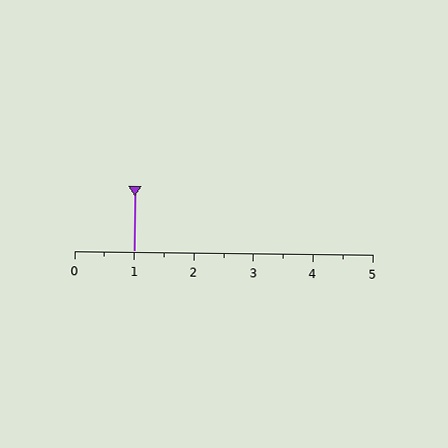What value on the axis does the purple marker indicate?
The marker indicates approximately 1.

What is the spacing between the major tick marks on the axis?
The major ticks are spaced 1 apart.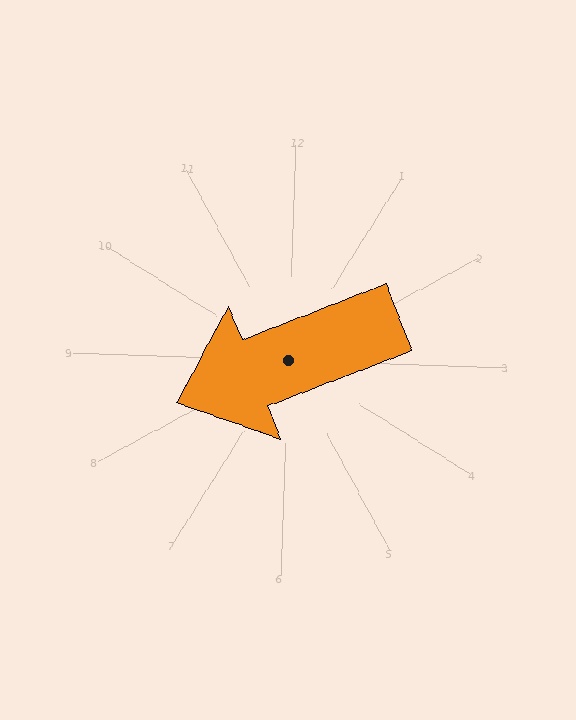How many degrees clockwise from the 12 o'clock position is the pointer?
Approximately 247 degrees.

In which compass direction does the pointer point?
Southwest.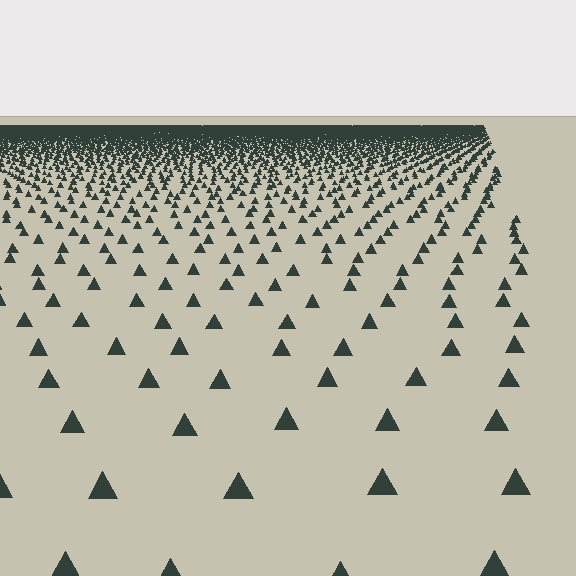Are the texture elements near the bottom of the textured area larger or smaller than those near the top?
Larger. Near the bottom, elements are closer to the viewer and appear at a bigger on-screen size.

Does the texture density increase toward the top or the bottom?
Density increases toward the top.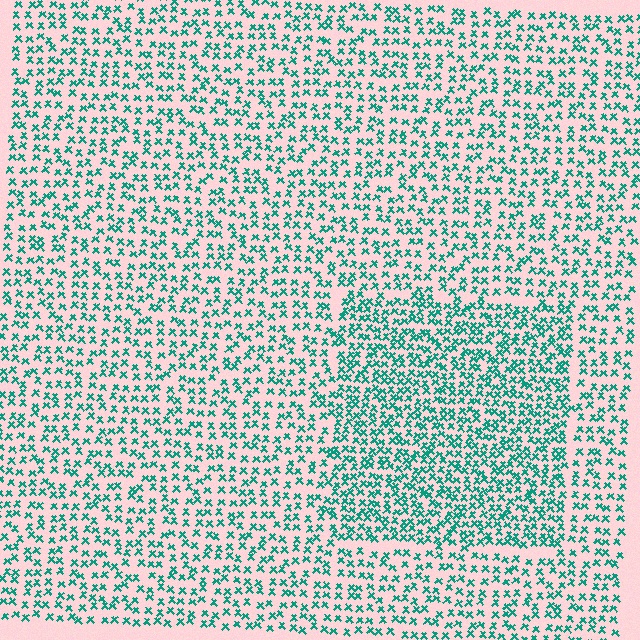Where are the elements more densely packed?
The elements are more densely packed inside the rectangle boundary.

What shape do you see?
I see a rectangle.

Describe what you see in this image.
The image contains small teal elements arranged at two different densities. A rectangle-shaped region is visible where the elements are more densely packed than the surrounding area.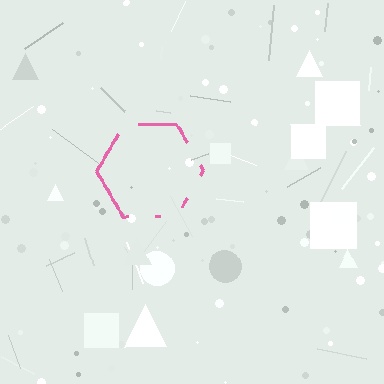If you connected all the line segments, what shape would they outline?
They would outline a hexagon.